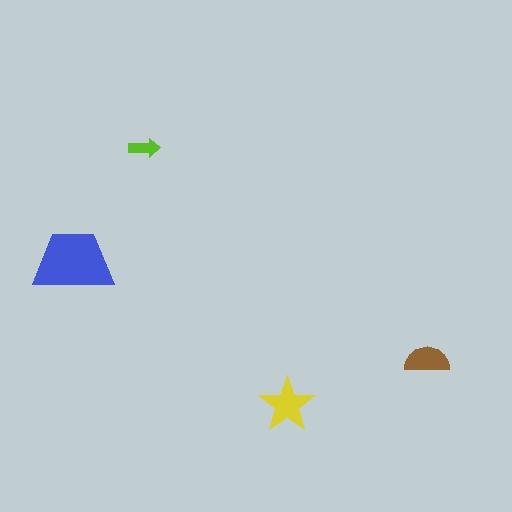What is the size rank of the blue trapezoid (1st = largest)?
1st.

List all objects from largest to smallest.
The blue trapezoid, the yellow star, the brown semicircle, the lime arrow.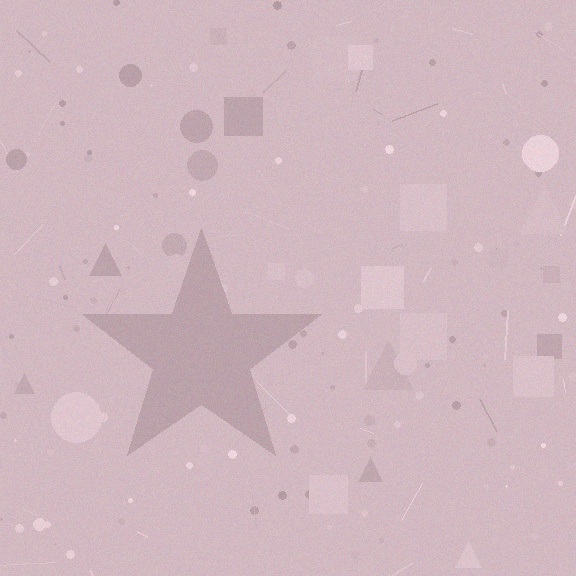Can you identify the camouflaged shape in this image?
The camouflaged shape is a star.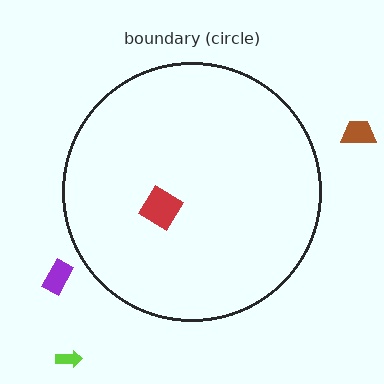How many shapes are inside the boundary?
1 inside, 3 outside.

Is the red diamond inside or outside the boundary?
Inside.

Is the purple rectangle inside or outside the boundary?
Outside.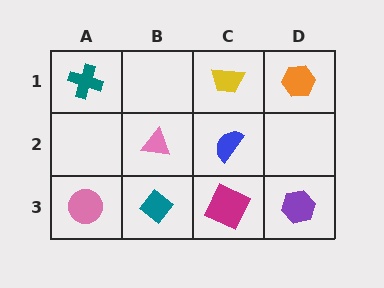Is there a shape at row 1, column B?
No, that cell is empty.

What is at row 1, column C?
A yellow trapezoid.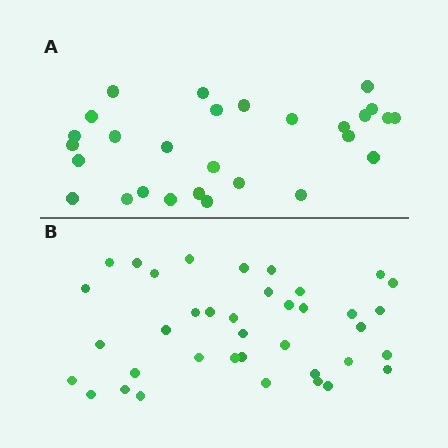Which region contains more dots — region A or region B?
Region B (the bottom region) has more dots.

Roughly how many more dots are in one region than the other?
Region B has roughly 10 or so more dots than region A.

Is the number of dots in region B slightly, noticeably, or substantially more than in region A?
Region B has noticeably more, but not dramatically so. The ratio is roughly 1.4 to 1.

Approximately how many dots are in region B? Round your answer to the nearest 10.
About 40 dots. (The exact count is 38, which rounds to 40.)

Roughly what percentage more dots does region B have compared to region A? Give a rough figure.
About 35% more.